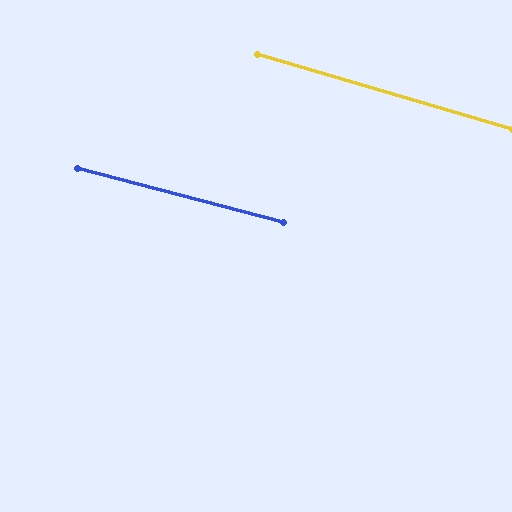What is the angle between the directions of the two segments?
Approximately 2 degrees.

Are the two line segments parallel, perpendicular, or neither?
Parallel — their directions differ by only 1.6°.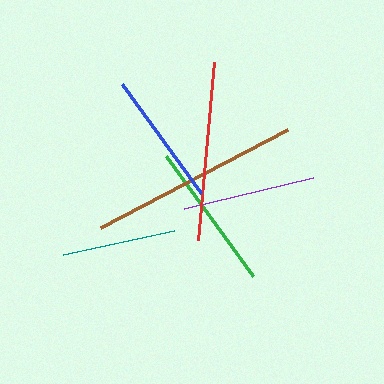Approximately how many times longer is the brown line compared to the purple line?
The brown line is approximately 1.6 times the length of the purple line.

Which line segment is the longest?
The brown line is the longest at approximately 211 pixels.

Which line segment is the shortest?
The teal line is the shortest at approximately 114 pixels.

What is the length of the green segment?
The green segment is approximately 148 pixels long.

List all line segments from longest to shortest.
From longest to shortest: brown, red, green, blue, purple, teal.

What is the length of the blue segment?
The blue segment is approximately 135 pixels long.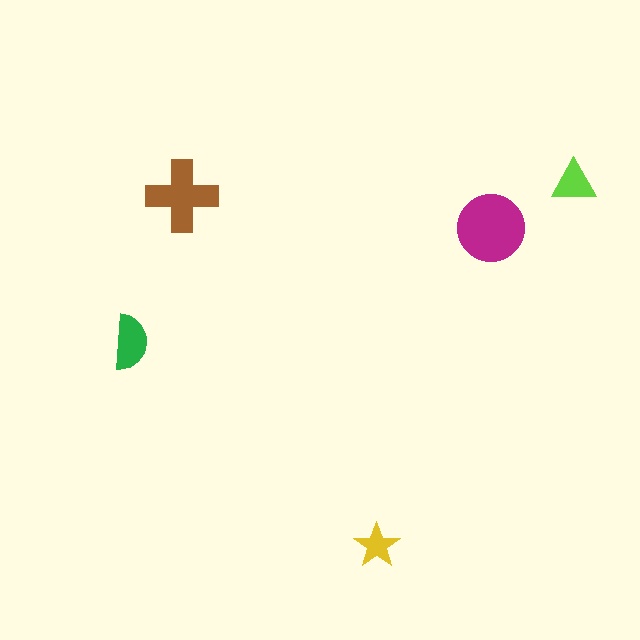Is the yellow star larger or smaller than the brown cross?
Smaller.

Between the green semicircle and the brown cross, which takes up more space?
The brown cross.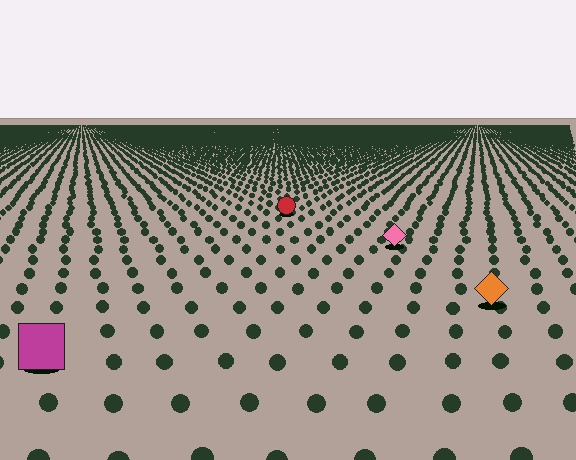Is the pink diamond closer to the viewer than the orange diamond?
No. The orange diamond is closer — you can tell from the texture gradient: the ground texture is coarser near it.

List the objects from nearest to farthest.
From nearest to farthest: the magenta square, the orange diamond, the pink diamond, the red circle.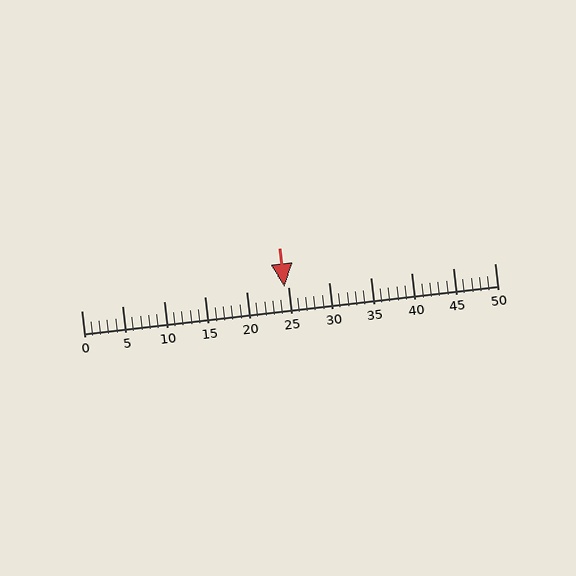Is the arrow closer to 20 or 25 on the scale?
The arrow is closer to 25.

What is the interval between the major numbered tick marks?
The major tick marks are spaced 5 units apart.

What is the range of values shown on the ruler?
The ruler shows values from 0 to 50.